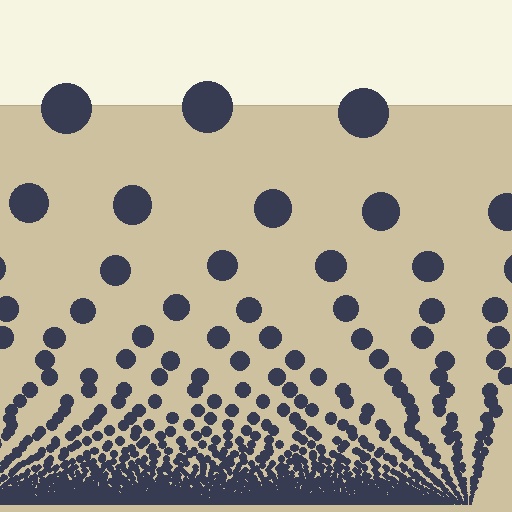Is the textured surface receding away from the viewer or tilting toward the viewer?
The surface appears to tilt toward the viewer. Texture elements get larger and sparser toward the top.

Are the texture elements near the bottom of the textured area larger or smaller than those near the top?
Smaller. The gradient is inverted — elements near the bottom are smaller and denser.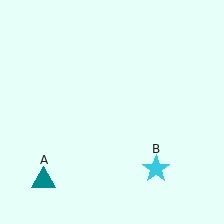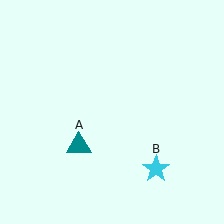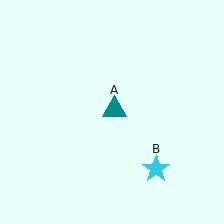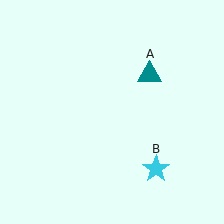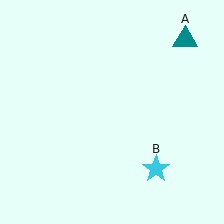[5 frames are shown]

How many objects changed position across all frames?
1 object changed position: teal triangle (object A).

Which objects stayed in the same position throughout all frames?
Cyan star (object B) remained stationary.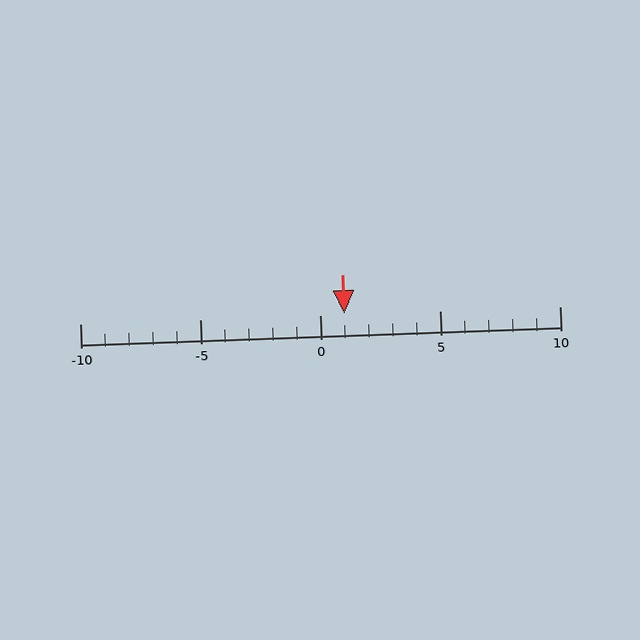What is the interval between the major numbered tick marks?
The major tick marks are spaced 5 units apart.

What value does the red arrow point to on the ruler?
The red arrow points to approximately 1.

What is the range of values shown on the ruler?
The ruler shows values from -10 to 10.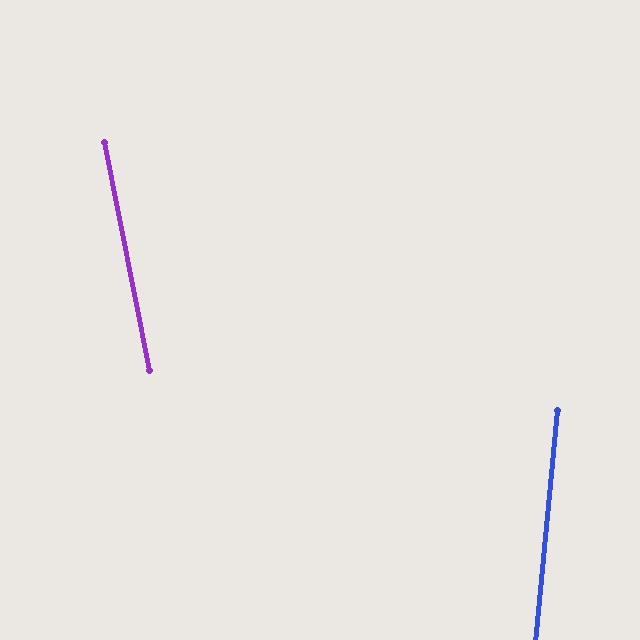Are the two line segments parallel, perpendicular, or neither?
Neither parallel nor perpendicular — they differ by about 17°.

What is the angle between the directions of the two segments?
Approximately 17 degrees.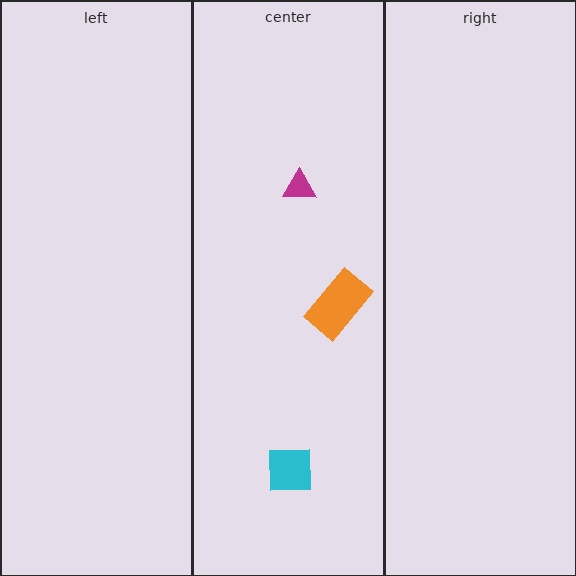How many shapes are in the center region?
3.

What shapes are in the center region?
The cyan square, the magenta triangle, the orange rectangle.